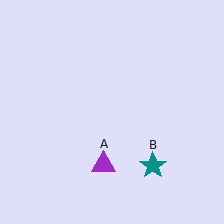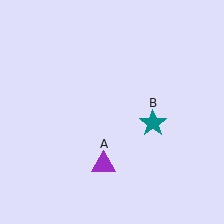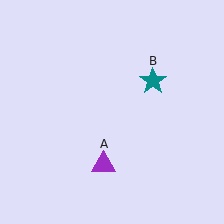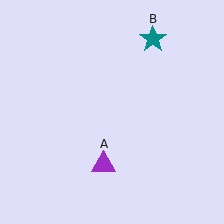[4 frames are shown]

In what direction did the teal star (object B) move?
The teal star (object B) moved up.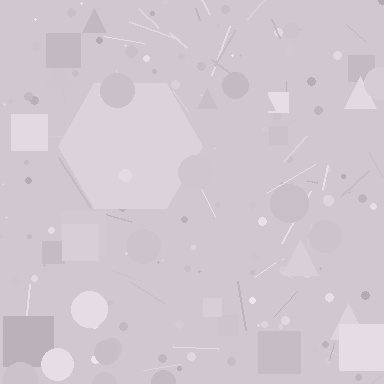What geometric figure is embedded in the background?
A hexagon is embedded in the background.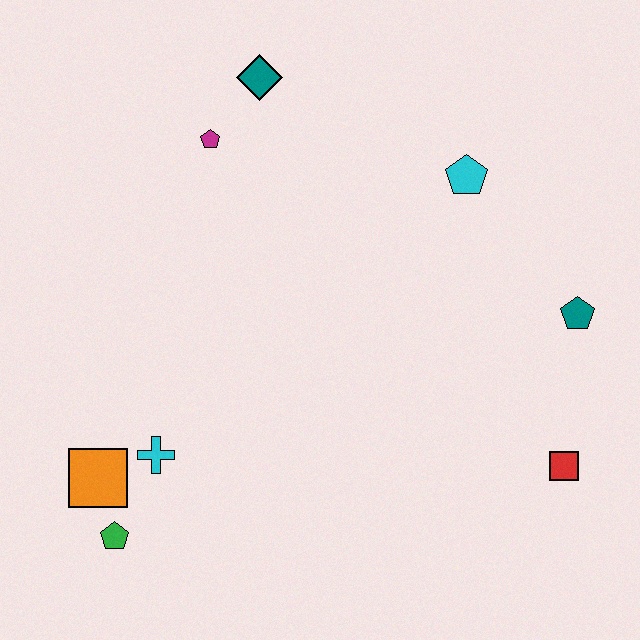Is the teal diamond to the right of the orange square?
Yes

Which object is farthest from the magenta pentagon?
The red square is farthest from the magenta pentagon.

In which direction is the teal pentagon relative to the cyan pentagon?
The teal pentagon is below the cyan pentagon.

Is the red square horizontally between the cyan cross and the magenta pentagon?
No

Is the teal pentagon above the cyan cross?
Yes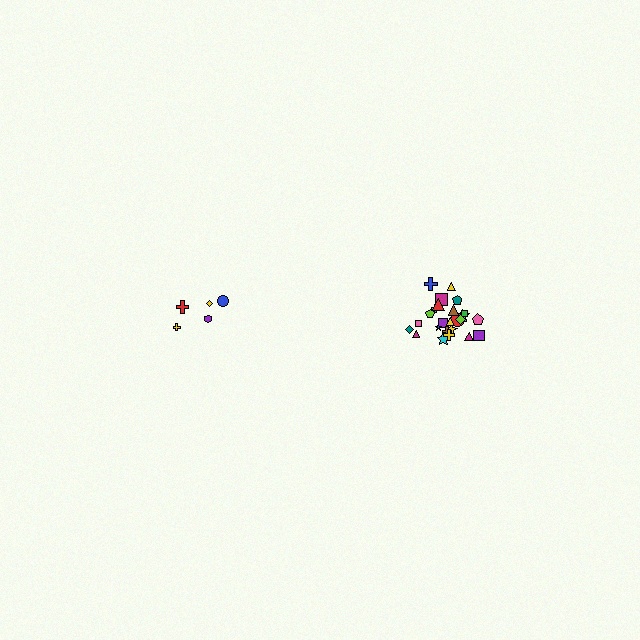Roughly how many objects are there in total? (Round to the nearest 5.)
Roughly 30 objects in total.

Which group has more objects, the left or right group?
The right group.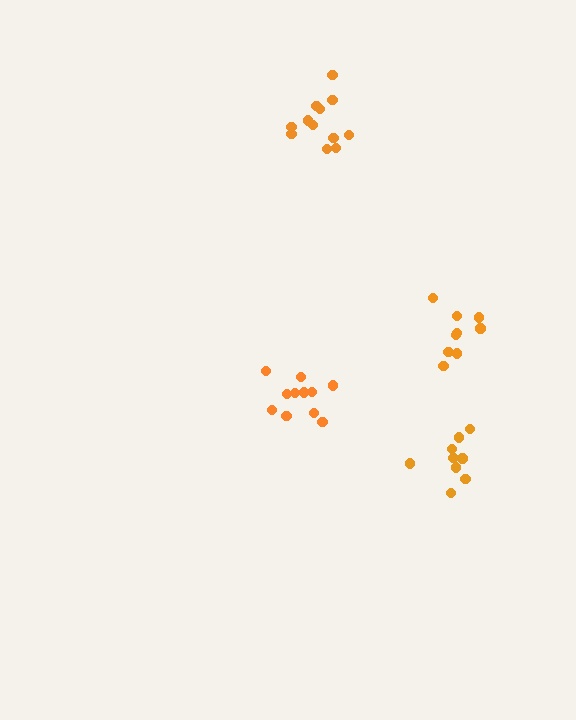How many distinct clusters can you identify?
There are 4 distinct clusters.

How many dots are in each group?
Group 1: 9 dots, Group 2: 9 dots, Group 3: 12 dots, Group 4: 12 dots (42 total).